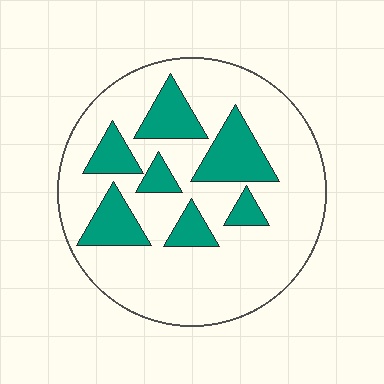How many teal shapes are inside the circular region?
7.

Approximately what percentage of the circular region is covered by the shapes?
Approximately 25%.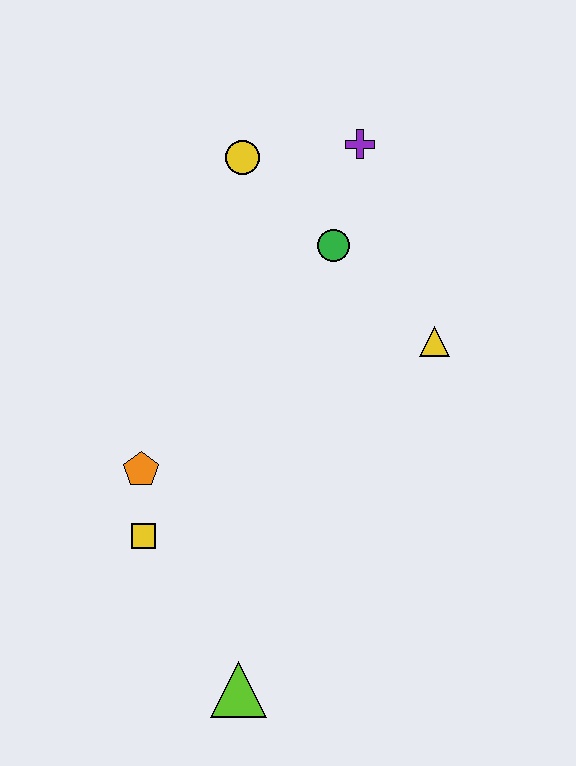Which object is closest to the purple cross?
The green circle is closest to the purple cross.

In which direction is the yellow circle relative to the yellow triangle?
The yellow circle is to the left of the yellow triangle.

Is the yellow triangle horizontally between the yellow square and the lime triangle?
No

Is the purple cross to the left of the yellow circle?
No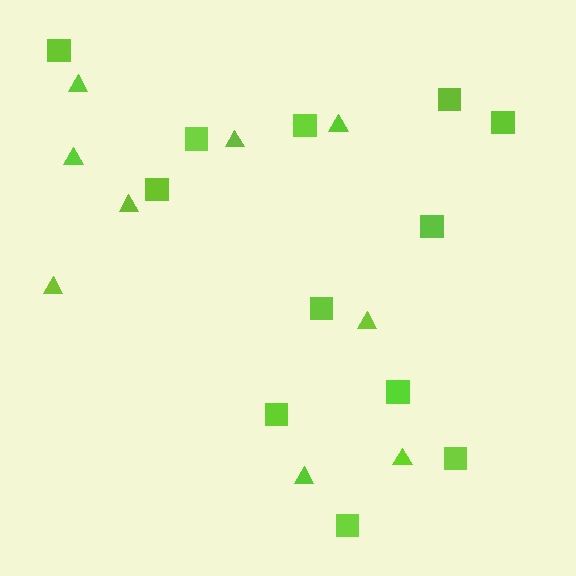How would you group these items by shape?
There are 2 groups: one group of squares (12) and one group of triangles (9).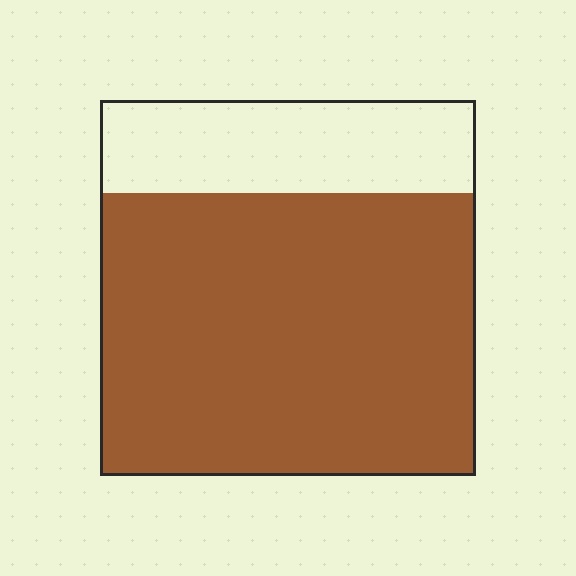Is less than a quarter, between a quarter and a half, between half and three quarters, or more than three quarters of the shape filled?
More than three quarters.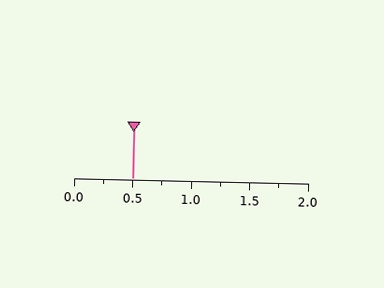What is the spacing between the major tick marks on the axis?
The major ticks are spaced 0.5 apart.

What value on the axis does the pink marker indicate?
The marker indicates approximately 0.5.